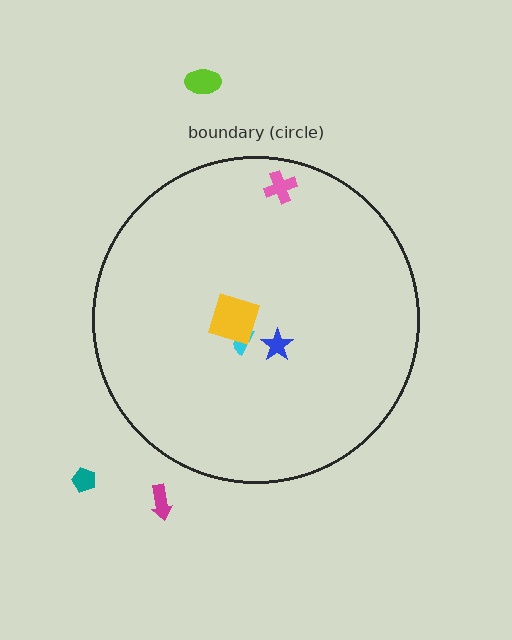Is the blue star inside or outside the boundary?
Inside.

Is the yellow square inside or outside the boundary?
Inside.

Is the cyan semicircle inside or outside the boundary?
Inside.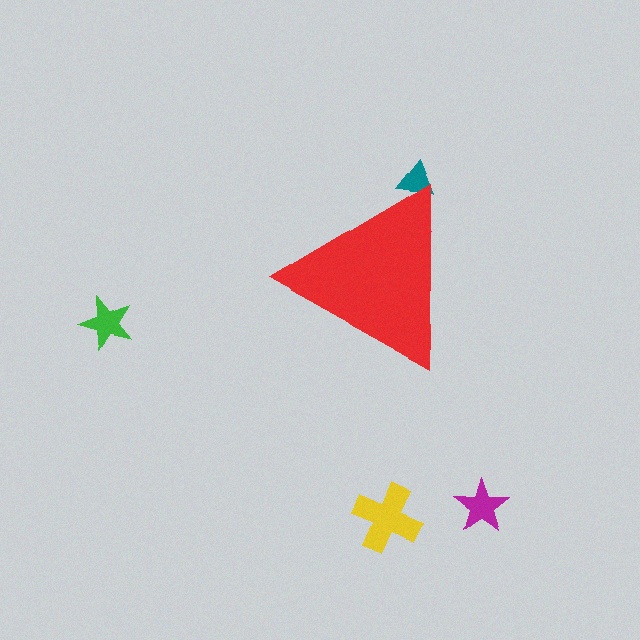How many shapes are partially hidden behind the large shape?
1 shape is partially hidden.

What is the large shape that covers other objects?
A red triangle.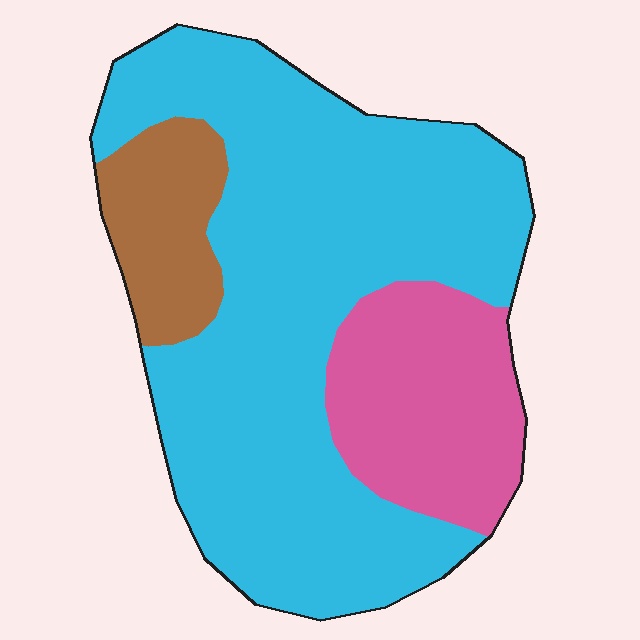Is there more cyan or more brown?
Cyan.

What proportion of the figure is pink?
Pink covers about 20% of the figure.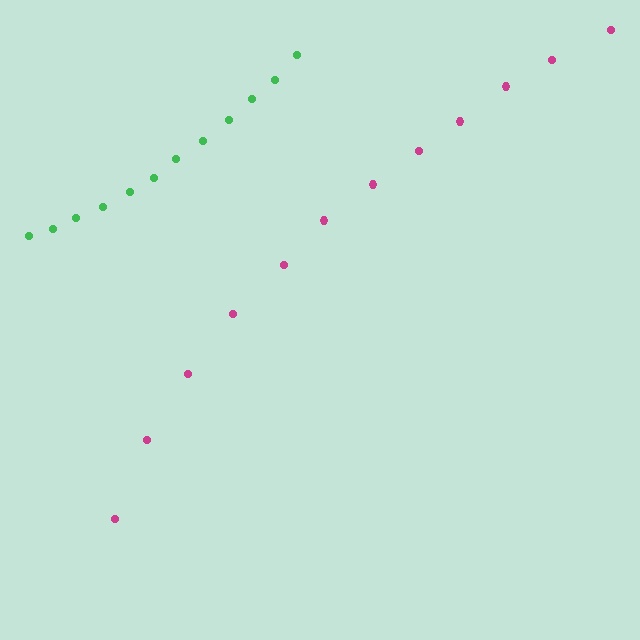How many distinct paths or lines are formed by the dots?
There are 2 distinct paths.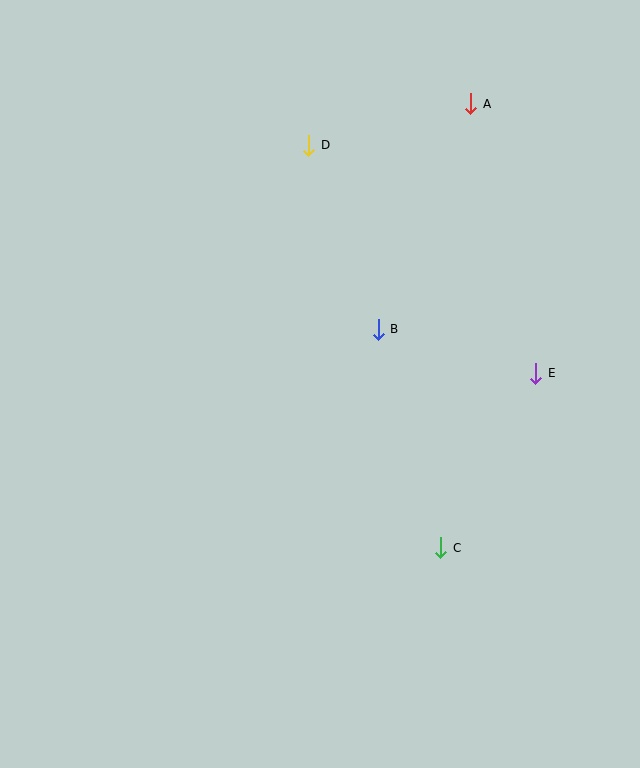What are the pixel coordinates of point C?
Point C is at (441, 548).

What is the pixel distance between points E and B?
The distance between E and B is 164 pixels.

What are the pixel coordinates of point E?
Point E is at (536, 373).